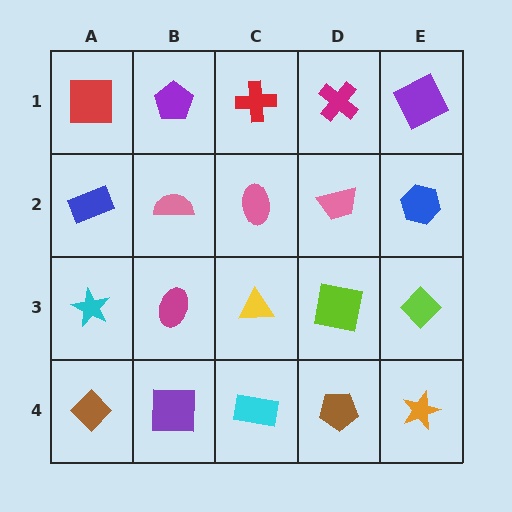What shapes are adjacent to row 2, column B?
A purple pentagon (row 1, column B), a magenta ellipse (row 3, column B), a blue rectangle (row 2, column A), a pink ellipse (row 2, column C).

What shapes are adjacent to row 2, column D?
A magenta cross (row 1, column D), a lime square (row 3, column D), a pink ellipse (row 2, column C), a blue hexagon (row 2, column E).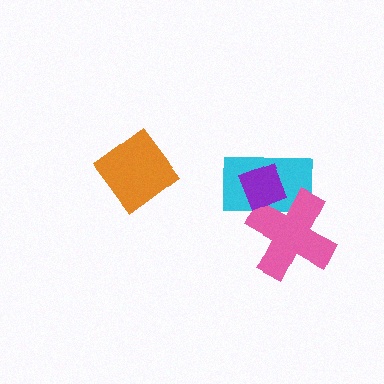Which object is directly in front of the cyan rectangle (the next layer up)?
The pink cross is directly in front of the cyan rectangle.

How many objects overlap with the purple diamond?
2 objects overlap with the purple diamond.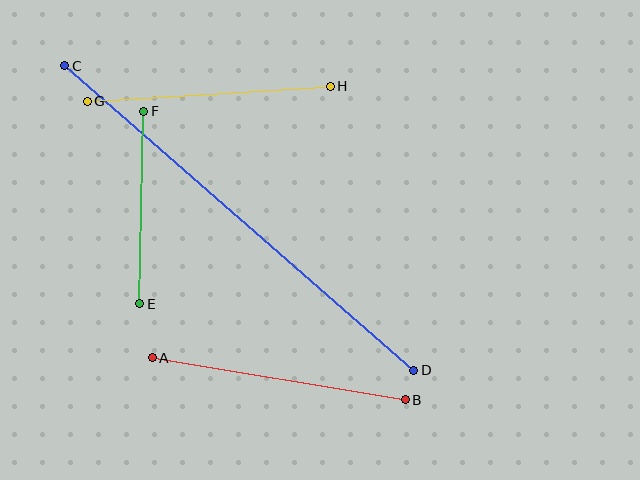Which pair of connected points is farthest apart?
Points C and D are farthest apart.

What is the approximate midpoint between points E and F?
The midpoint is at approximately (142, 208) pixels.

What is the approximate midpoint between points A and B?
The midpoint is at approximately (279, 379) pixels.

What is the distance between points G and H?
The distance is approximately 243 pixels.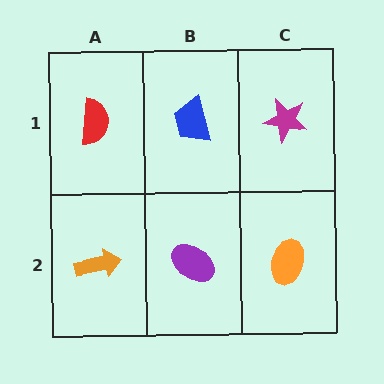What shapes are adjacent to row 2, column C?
A magenta star (row 1, column C), a purple ellipse (row 2, column B).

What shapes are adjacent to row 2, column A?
A red semicircle (row 1, column A), a purple ellipse (row 2, column B).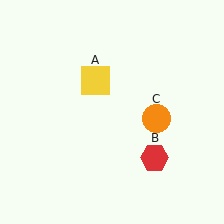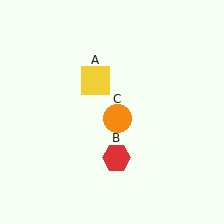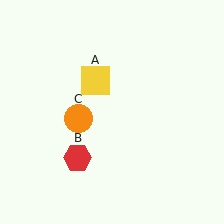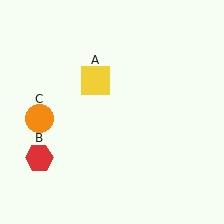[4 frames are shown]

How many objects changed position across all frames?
2 objects changed position: red hexagon (object B), orange circle (object C).